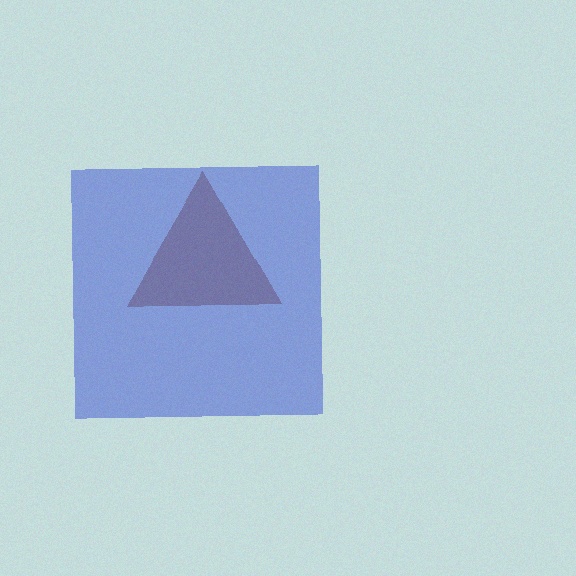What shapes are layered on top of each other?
The layered shapes are: a brown triangle, a blue square.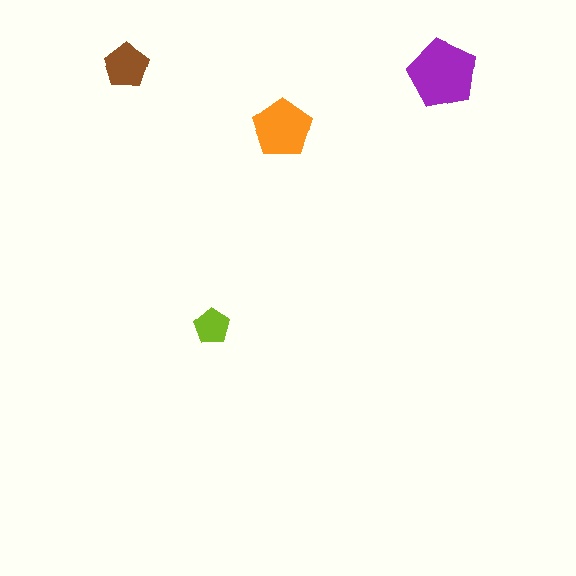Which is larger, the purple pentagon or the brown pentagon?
The purple one.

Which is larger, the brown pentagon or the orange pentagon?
The orange one.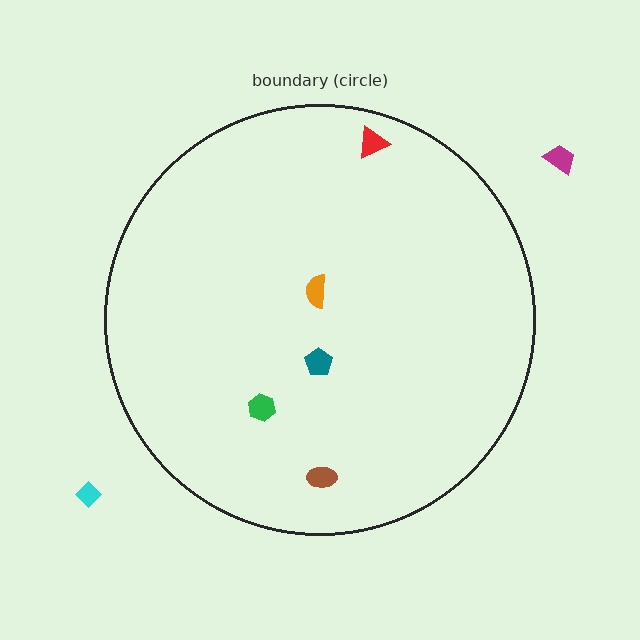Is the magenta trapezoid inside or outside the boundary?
Outside.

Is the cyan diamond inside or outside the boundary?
Outside.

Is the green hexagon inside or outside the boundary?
Inside.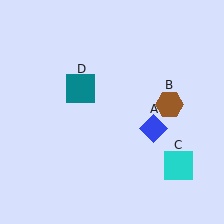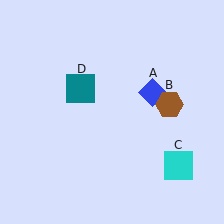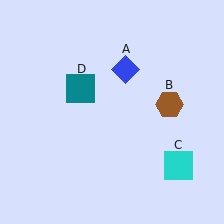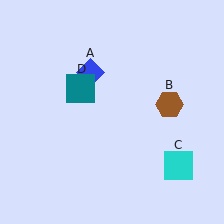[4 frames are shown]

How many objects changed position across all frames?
1 object changed position: blue diamond (object A).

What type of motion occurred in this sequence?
The blue diamond (object A) rotated counterclockwise around the center of the scene.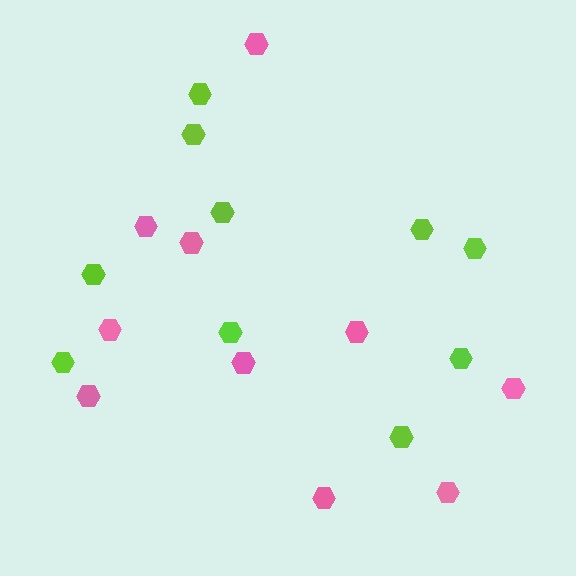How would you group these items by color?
There are 2 groups: one group of pink hexagons (10) and one group of lime hexagons (10).